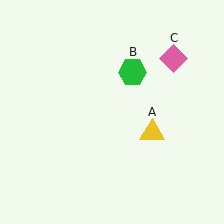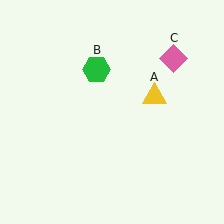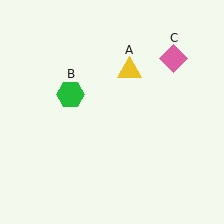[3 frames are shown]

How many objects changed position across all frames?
2 objects changed position: yellow triangle (object A), green hexagon (object B).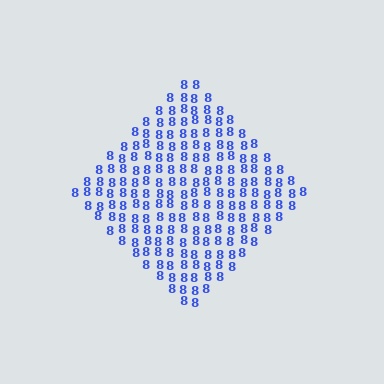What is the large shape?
The large shape is a diamond.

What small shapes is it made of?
It is made of small digit 8's.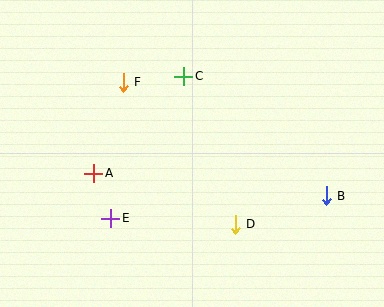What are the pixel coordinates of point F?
Point F is at (123, 82).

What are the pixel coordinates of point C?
Point C is at (184, 76).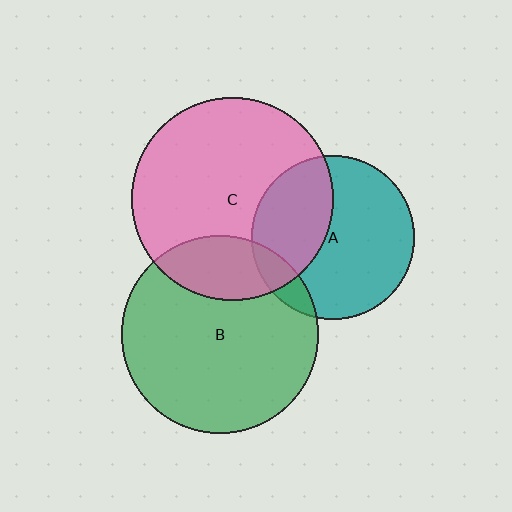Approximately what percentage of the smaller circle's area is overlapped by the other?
Approximately 20%.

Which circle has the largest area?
Circle C (pink).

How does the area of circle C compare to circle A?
Approximately 1.5 times.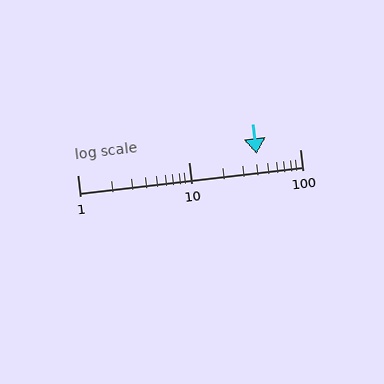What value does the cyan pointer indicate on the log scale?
The pointer indicates approximately 41.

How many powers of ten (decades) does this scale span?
The scale spans 2 decades, from 1 to 100.